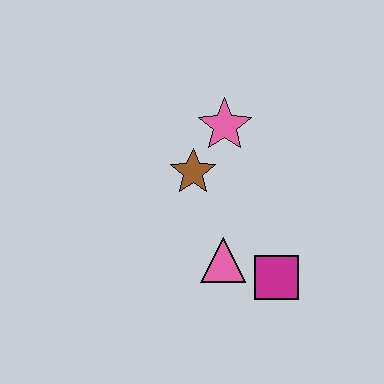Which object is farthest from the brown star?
The magenta square is farthest from the brown star.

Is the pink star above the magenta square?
Yes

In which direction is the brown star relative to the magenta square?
The brown star is above the magenta square.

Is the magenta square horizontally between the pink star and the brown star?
No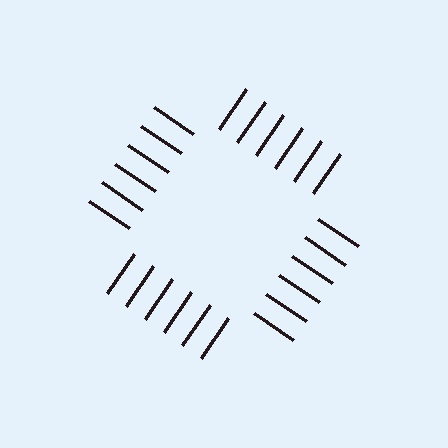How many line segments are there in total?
24 — 6 along each of the 4 edges.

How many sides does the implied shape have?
4 sides — the line-ends trace a square.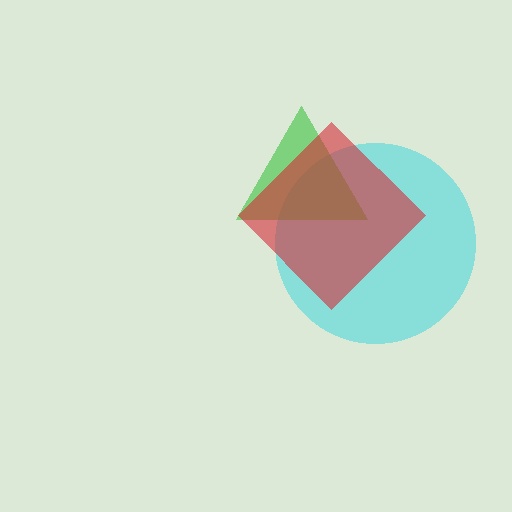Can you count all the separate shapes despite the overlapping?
Yes, there are 3 separate shapes.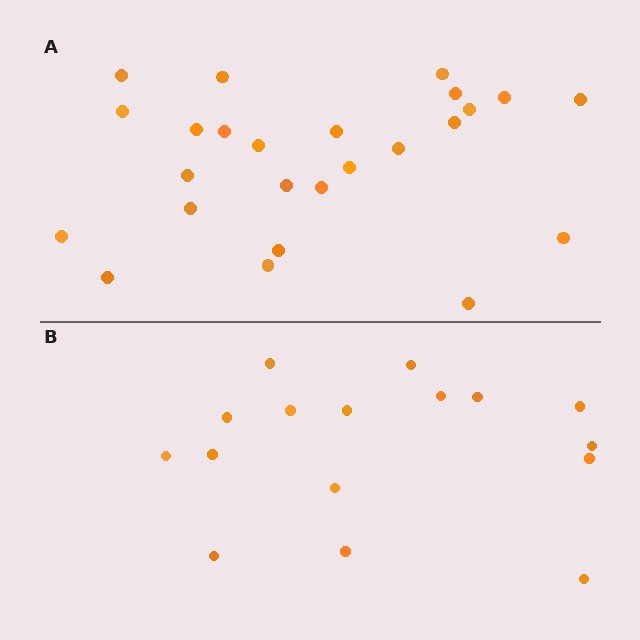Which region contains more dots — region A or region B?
Region A (the top region) has more dots.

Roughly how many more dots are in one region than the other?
Region A has roughly 8 or so more dots than region B.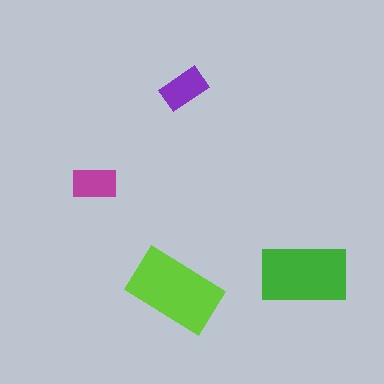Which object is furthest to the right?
The green rectangle is rightmost.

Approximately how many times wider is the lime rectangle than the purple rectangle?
About 2 times wider.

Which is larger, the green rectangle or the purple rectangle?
The green one.